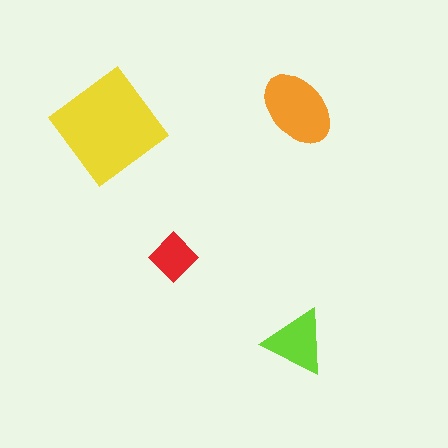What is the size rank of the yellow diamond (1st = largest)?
1st.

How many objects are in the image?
There are 4 objects in the image.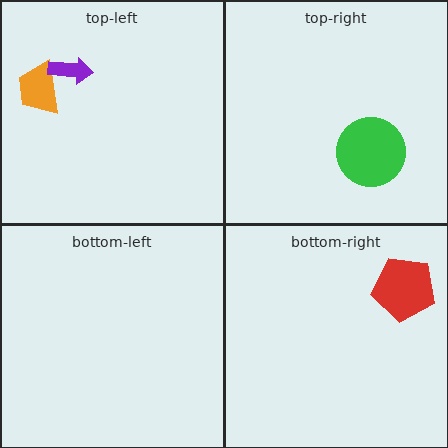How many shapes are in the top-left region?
2.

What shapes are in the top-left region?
The orange trapezoid, the purple arrow.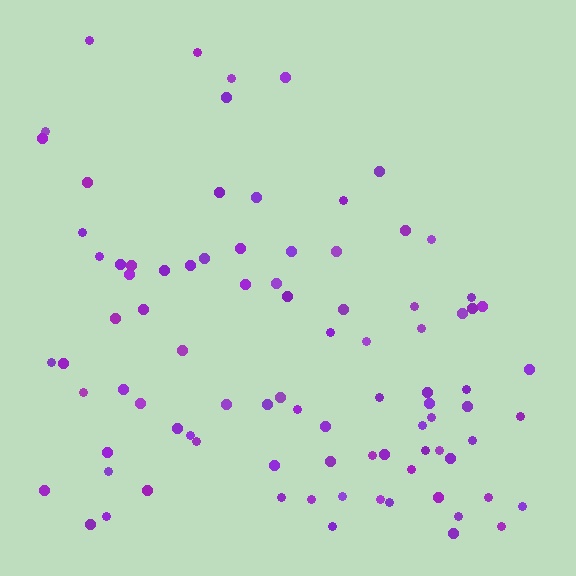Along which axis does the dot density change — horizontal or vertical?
Vertical.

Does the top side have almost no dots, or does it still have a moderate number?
Still a moderate number, just noticeably fewer than the bottom.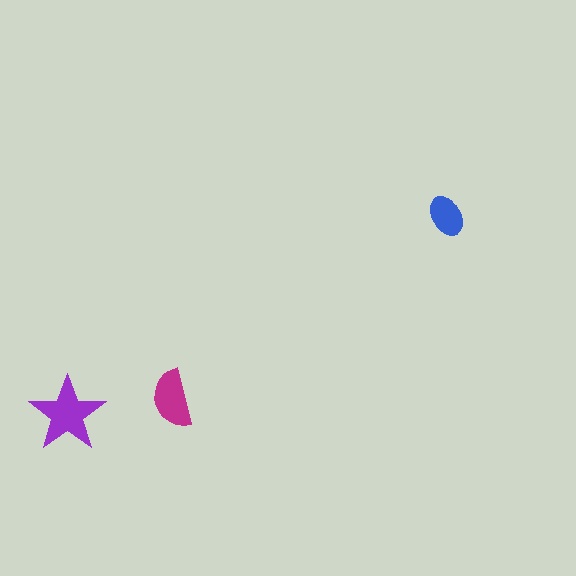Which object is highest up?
The blue ellipse is topmost.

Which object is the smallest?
The blue ellipse.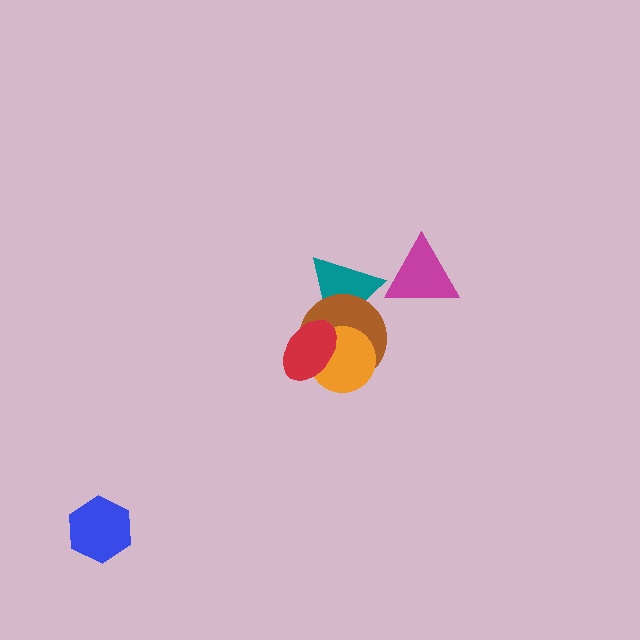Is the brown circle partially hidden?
Yes, it is partially covered by another shape.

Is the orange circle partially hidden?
Yes, it is partially covered by another shape.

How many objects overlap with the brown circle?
3 objects overlap with the brown circle.